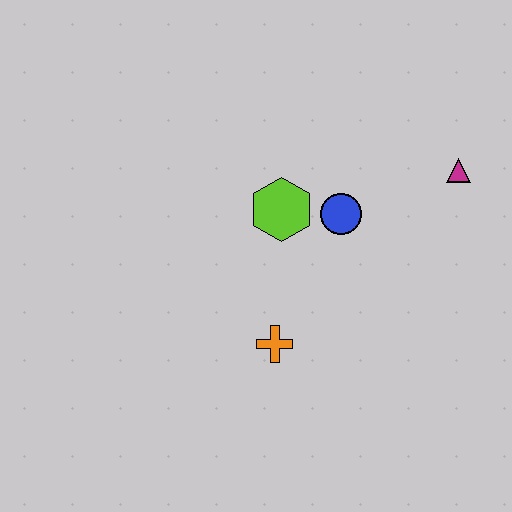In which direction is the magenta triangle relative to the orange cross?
The magenta triangle is to the right of the orange cross.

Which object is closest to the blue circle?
The lime hexagon is closest to the blue circle.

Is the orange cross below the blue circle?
Yes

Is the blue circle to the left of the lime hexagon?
No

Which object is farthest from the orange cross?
The magenta triangle is farthest from the orange cross.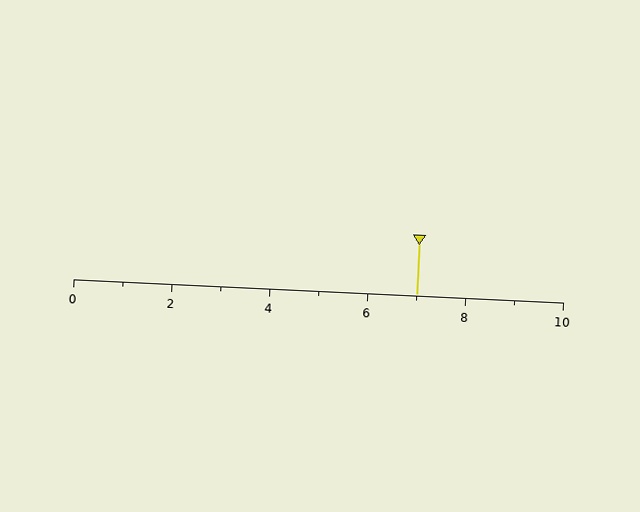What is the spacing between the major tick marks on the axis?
The major ticks are spaced 2 apart.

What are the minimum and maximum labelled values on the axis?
The axis runs from 0 to 10.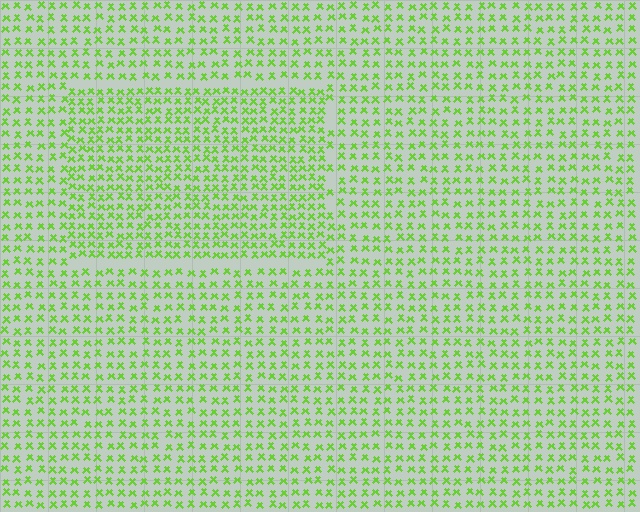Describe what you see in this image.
The image contains small lime elements arranged at two different densities. A rectangle-shaped region is visible where the elements are more densely packed than the surrounding area.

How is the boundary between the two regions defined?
The boundary is defined by a change in element density (approximately 1.5x ratio). All elements are the same color, size, and shape.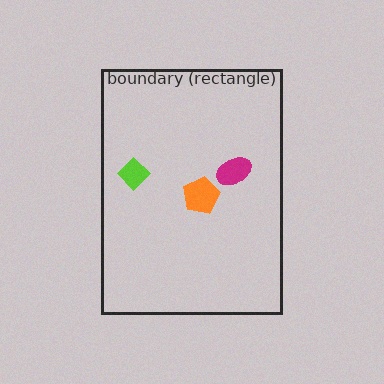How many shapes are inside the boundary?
3 inside, 0 outside.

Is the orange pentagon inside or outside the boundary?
Inside.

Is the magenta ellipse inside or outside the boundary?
Inside.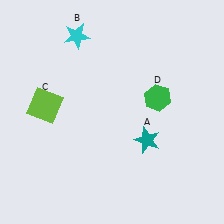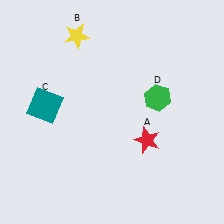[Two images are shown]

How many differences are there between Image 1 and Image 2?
There are 3 differences between the two images.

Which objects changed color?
A changed from teal to red. B changed from cyan to yellow. C changed from lime to teal.